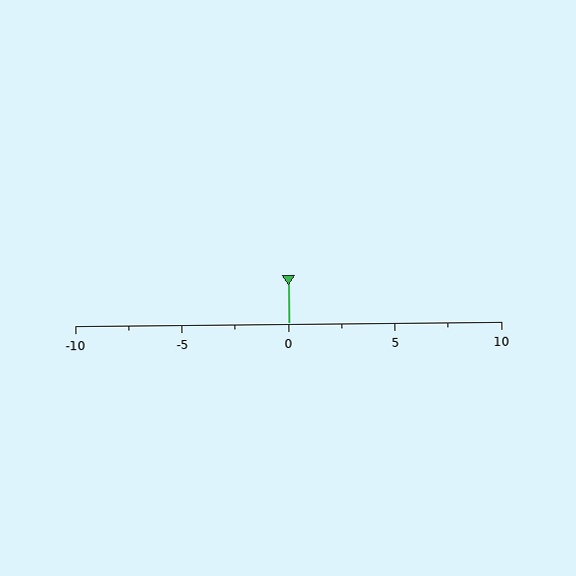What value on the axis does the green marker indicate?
The marker indicates approximately 0.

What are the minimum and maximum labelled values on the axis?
The axis runs from -10 to 10.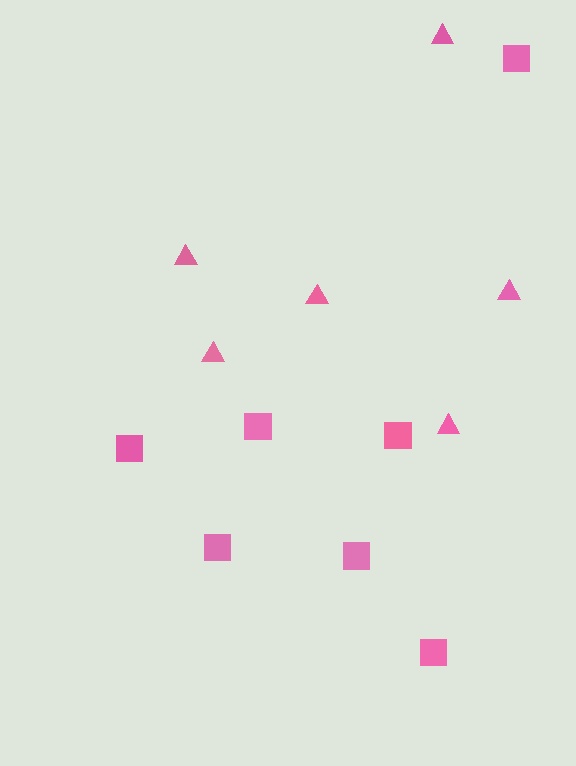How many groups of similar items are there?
There are 2 groups: one group of triangles (6) and one group of squares (7).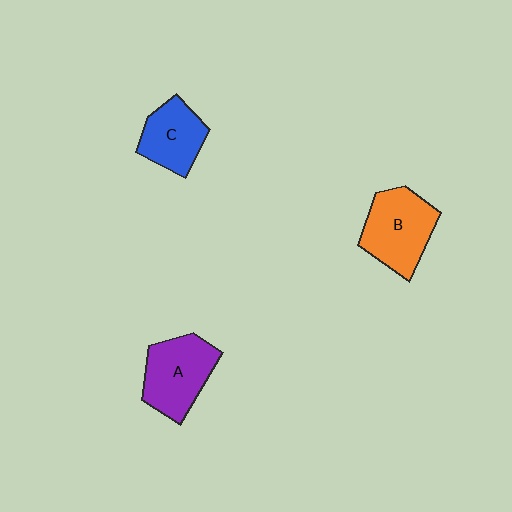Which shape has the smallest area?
Shape C (blue).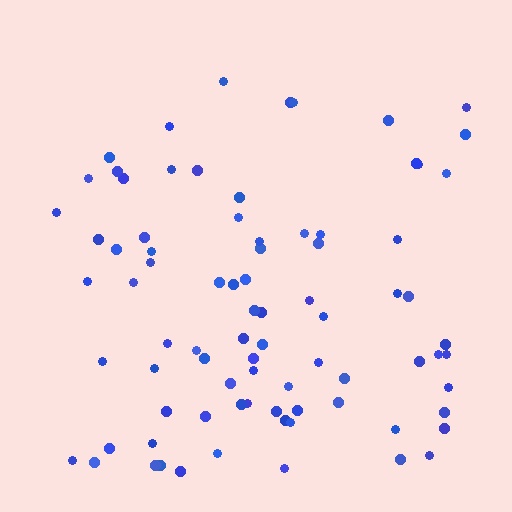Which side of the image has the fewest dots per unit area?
The top.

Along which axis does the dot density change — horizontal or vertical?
Vertical.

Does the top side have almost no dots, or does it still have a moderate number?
Still a moderate number, just noticeably fewer than the bottom.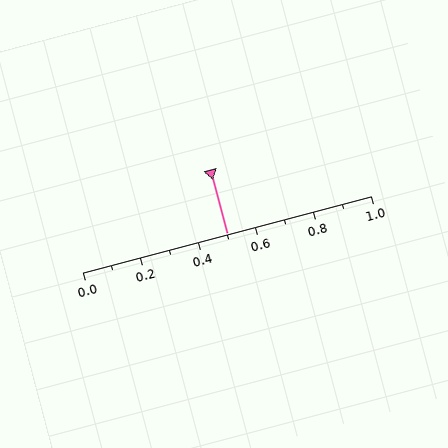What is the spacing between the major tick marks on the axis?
The major ticks are spaced 0.2 apart.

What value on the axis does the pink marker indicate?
The marker indicates approximately 0.5.